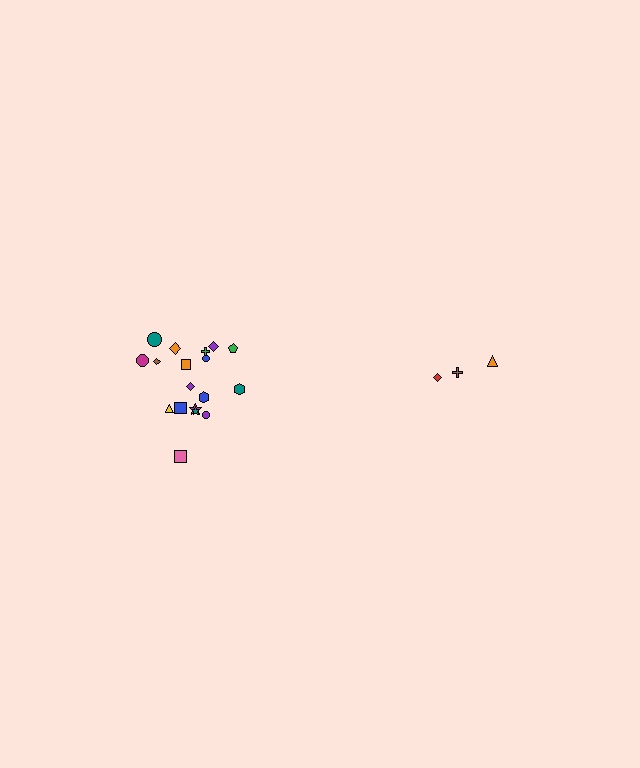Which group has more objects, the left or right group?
The left group.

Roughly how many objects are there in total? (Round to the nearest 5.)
Roughly 20 objects in total.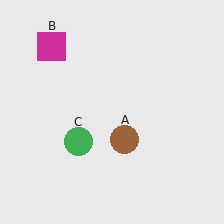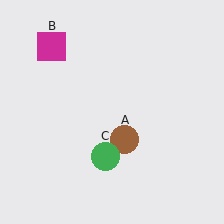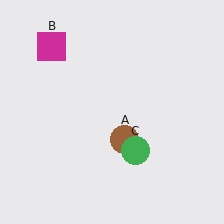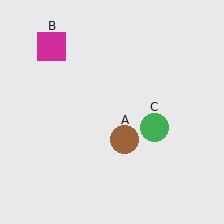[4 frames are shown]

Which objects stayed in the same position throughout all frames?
Brown circle (object A) and magenta square (object B) remained stationary.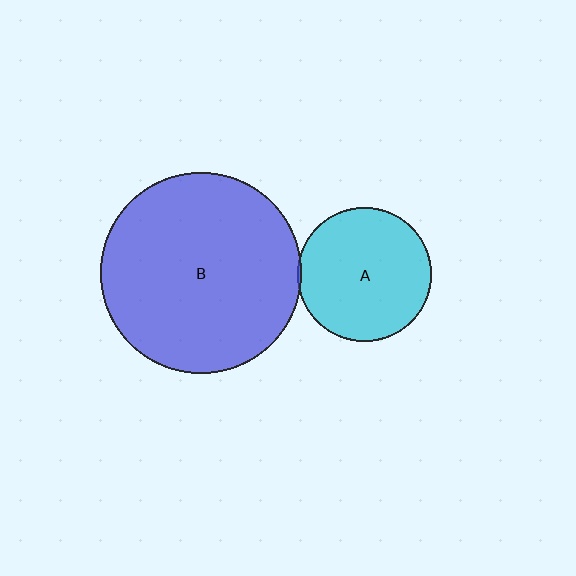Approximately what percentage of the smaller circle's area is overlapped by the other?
Approximately 5%.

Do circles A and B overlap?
Yes.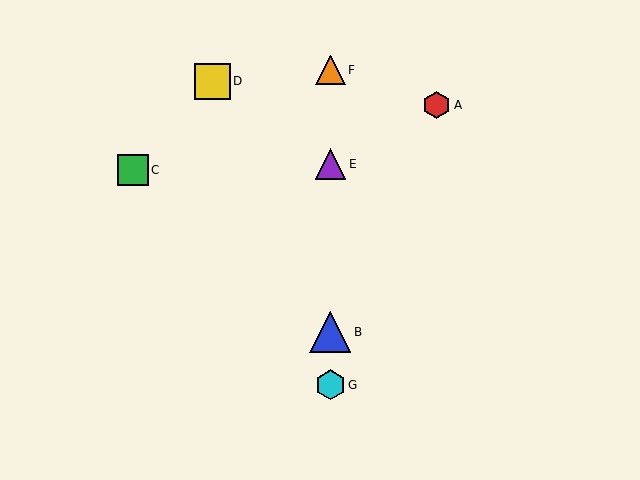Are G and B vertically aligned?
Yes, both are at x≈330.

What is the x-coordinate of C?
Object C is at x≈133.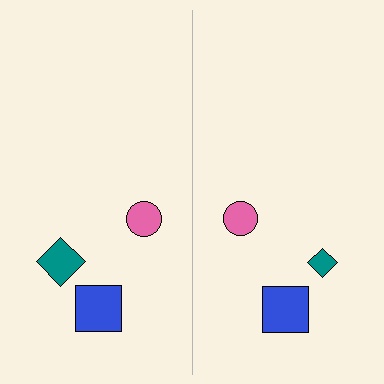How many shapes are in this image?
There are 6 shapes in this image.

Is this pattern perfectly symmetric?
No, the pattern is not perfectly symmetric. The teal diamond on the right side has a different size than its mirror counterpart.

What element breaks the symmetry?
The teal diamond on the right side has a different size than its mirror counterpart.